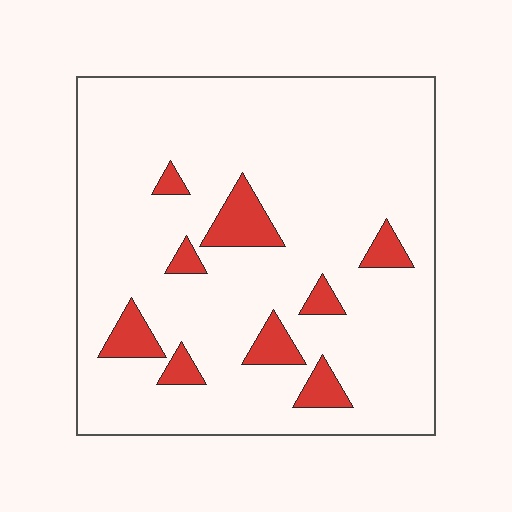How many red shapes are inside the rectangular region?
9.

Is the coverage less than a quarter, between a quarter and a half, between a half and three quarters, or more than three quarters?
Less than a quarter.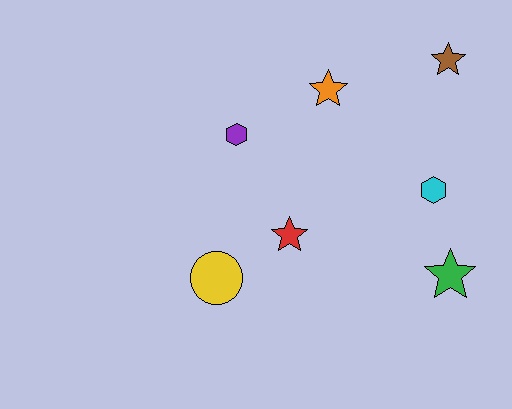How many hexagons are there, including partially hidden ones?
There are 2 hexagons.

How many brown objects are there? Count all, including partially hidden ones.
There is 1 brown object.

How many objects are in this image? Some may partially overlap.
There are 7 objects.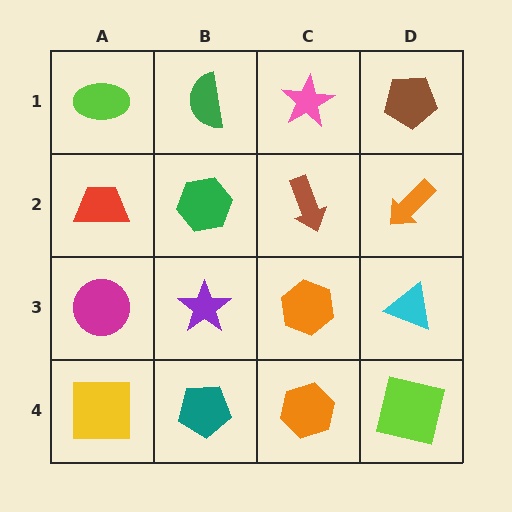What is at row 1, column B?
A green semicircle.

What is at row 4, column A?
A yellow square.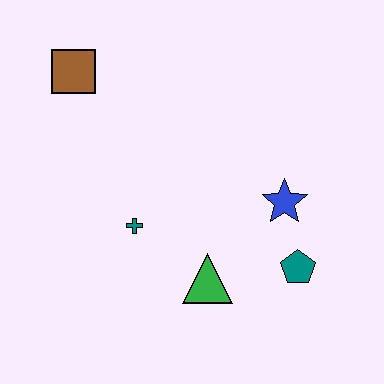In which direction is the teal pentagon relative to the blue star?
The teal pentagon is below the blue star.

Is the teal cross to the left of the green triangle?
Yes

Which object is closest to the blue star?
The teal pentagon is closest to the blue star.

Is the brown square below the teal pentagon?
No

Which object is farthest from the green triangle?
The brown square is farthest from the green triangle.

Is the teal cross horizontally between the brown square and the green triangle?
Yes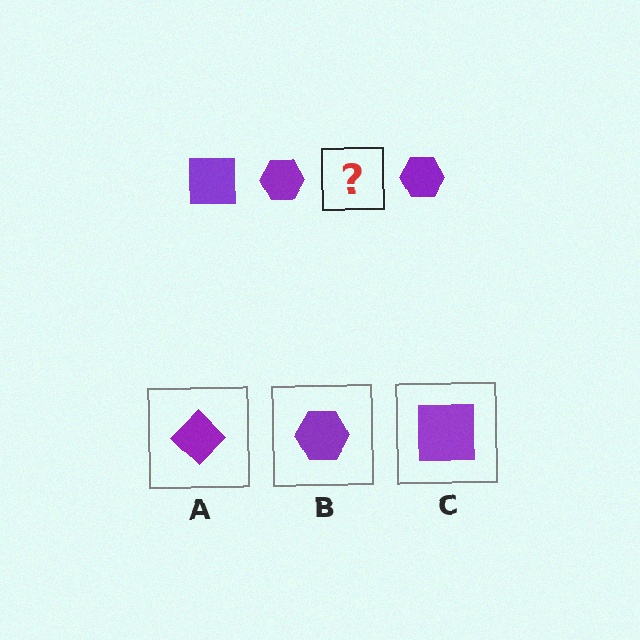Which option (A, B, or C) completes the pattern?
C.